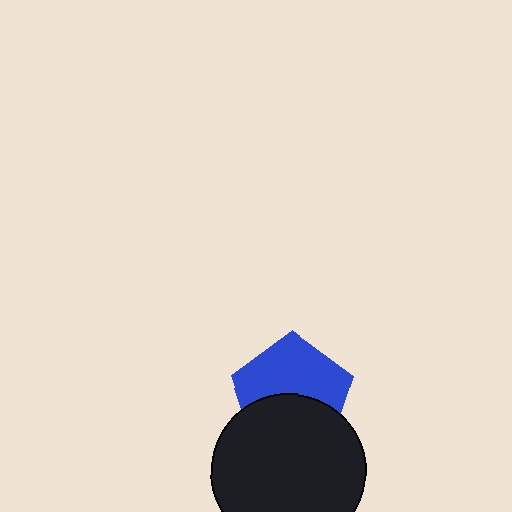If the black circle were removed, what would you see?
You would see the complete blue pentagon.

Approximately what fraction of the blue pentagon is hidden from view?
Roughly 45% of the blue pentagon is hidden behind the black circle.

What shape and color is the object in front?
The object in front is a black circle.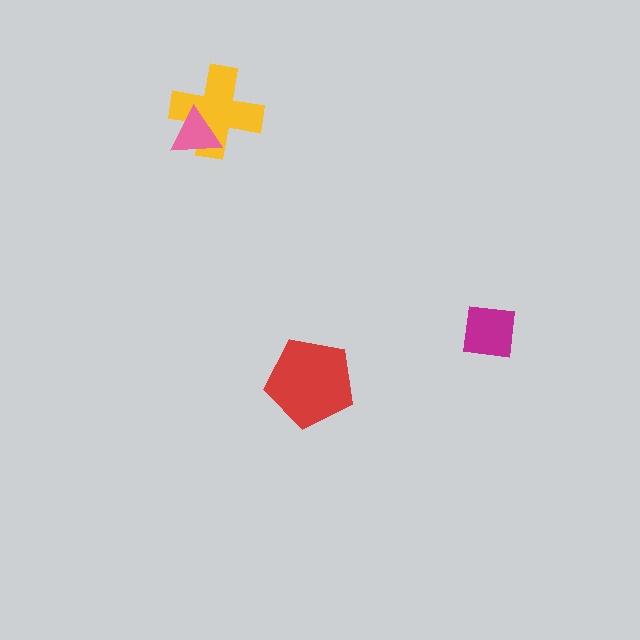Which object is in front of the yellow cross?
The pink triangle is in front of the yellow cross.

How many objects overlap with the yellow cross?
1 object overlaps with the yellow cross.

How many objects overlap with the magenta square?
0 objects overlap with the magenta square.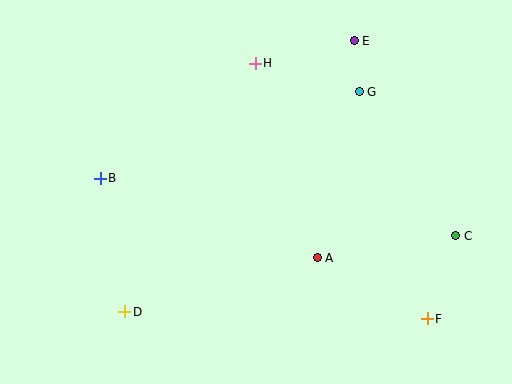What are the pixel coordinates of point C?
Point C is at (456, 236).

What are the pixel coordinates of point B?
Point B is at (100, 178).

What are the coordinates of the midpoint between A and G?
The midpoint between A and G is at (338, 175).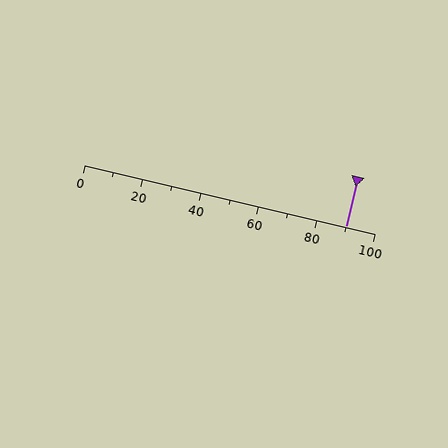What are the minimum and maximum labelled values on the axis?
The axis runs from 0 to 100.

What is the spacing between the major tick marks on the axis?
The major ticks are spaced 20 apart.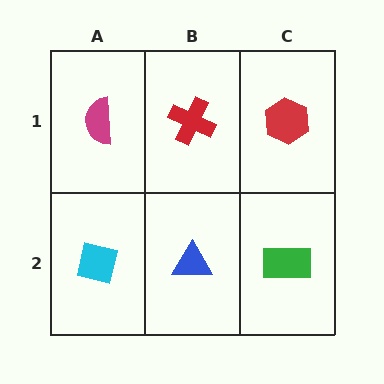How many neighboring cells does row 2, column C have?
2.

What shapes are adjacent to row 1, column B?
A blue triangle (row 2, column B), a magenta semicircle (row 1, column A), a red hexagon (row 1, column C).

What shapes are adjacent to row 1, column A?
A cyan square (row 2, column A), a red cross (row 1, column B).